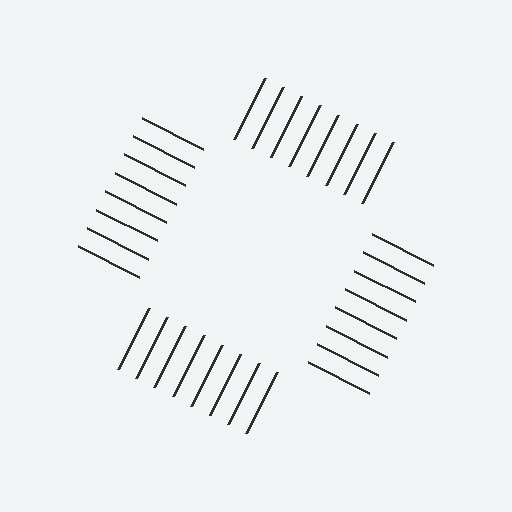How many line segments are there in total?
32 — 8 along each of the 4 edges.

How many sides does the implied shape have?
4 sides — the line-ends trace a square.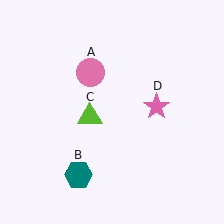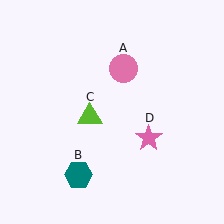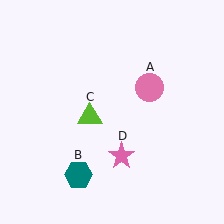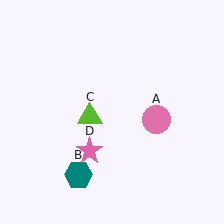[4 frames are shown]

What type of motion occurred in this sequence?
The pink circle (object A), pink star (object D) rotated clockwise around the center of the scene.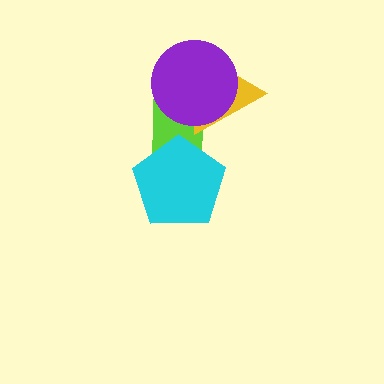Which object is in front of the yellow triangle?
The purple circle is in front of the yellow triangle.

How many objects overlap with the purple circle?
2 objects overlap with the purple circle.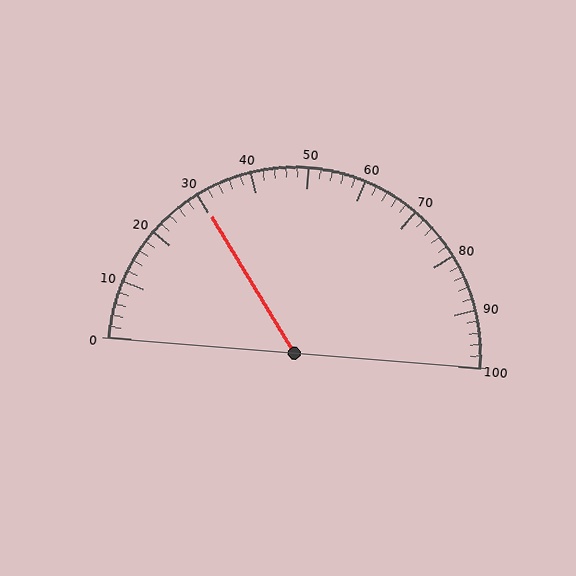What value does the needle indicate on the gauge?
The needle indicates approximately 30.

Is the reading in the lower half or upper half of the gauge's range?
The reading is in the lower half of the range (0 to 100).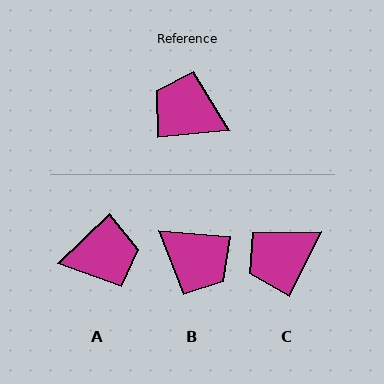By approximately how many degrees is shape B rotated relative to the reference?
Approximately 170 degrees counter-clockwise.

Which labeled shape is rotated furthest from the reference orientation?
B, about 170 degrees away.